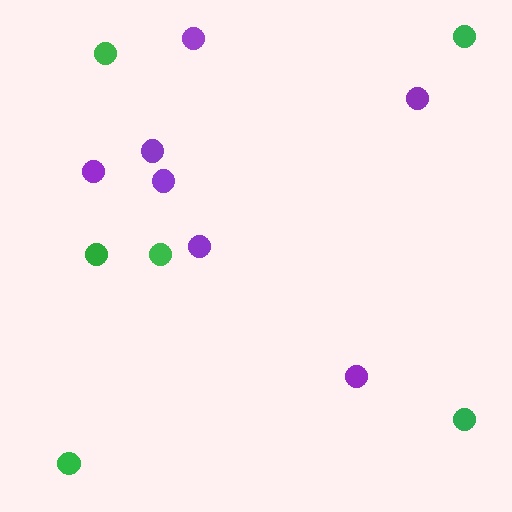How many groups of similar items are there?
There are 2 groups: one group of purple circles (7) and one group of green circles (6).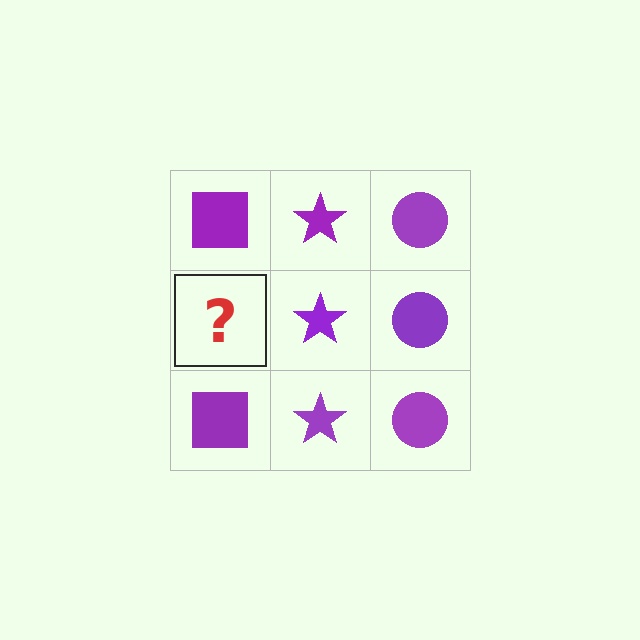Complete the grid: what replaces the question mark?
The question mark should be replaced with a purple square.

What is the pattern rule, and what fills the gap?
The rule is that each column has a consistent shape. The gap should be filled with a purple square.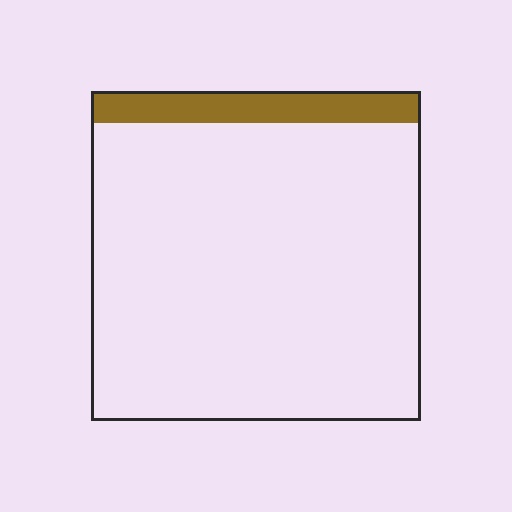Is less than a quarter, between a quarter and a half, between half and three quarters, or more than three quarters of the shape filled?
Less than a quarter.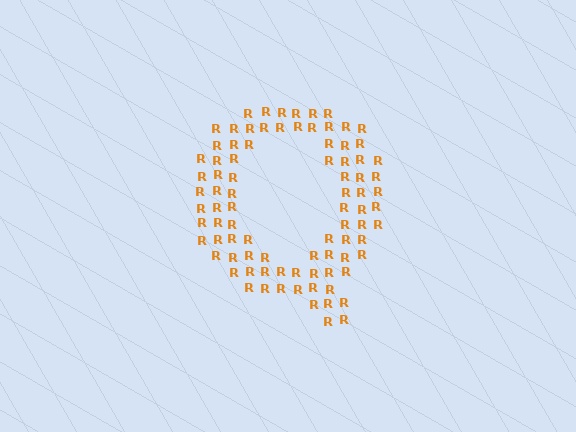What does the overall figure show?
The overall figure shows the letter Q.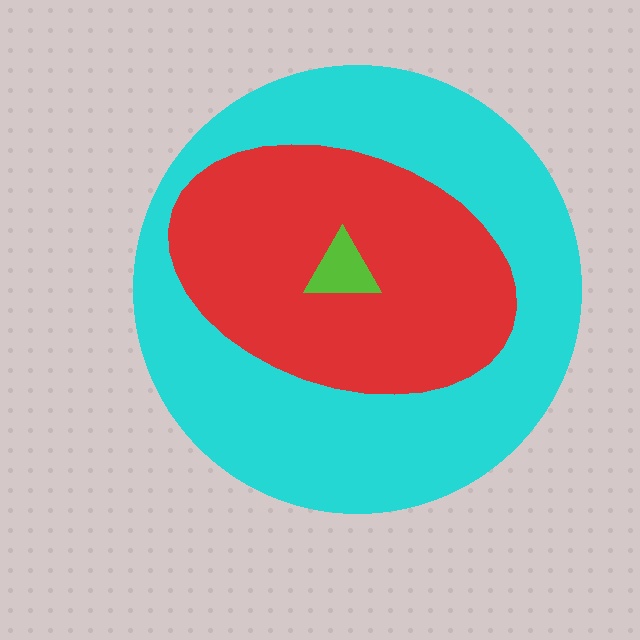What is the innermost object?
The lime triangle.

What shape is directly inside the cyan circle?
The red ellipse.